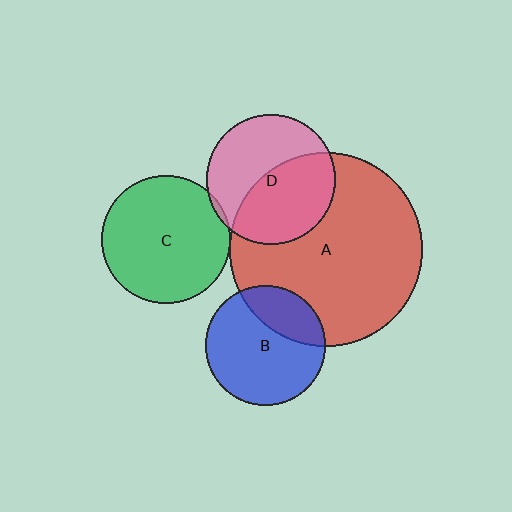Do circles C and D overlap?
Yes.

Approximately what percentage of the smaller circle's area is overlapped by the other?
Approximately 5%.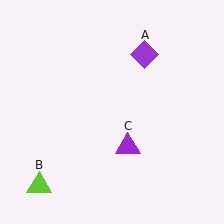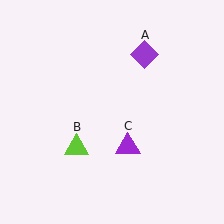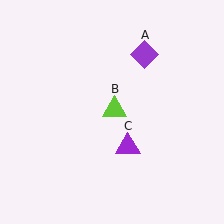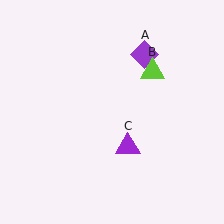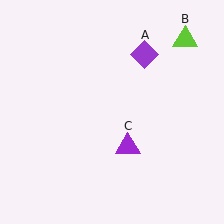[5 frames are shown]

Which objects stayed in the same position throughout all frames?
Purple diamond (object A) and purple triangle (object C) remained stationary.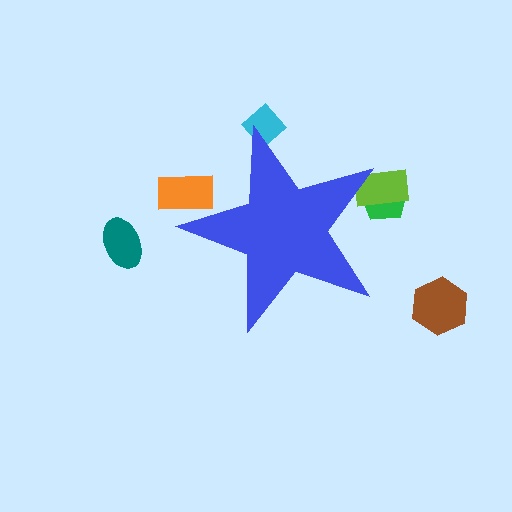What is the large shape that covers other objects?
A blue star.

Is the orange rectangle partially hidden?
Yes, the orange rectangle is partially hidden behind the blue star.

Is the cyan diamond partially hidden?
Yes, the cyan diamond is partially hidden behind the blue star.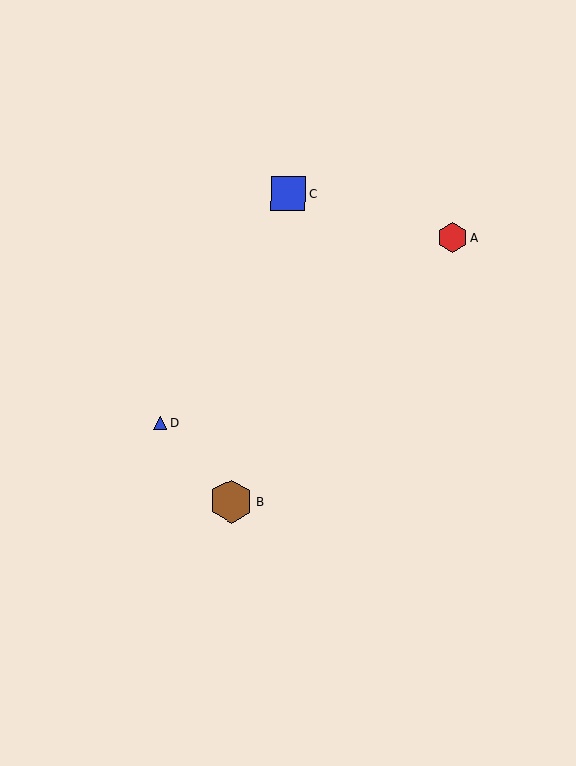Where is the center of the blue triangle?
The center of the blue triangle is at (160, 423).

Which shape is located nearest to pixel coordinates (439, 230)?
The red hexagon (labeled A) at (453, 238) is nearest to that location.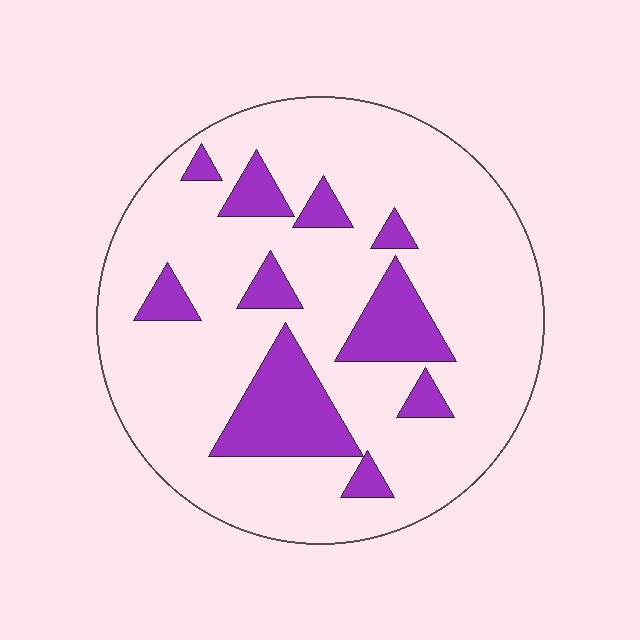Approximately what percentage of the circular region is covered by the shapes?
Approximately 20%.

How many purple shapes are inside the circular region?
10.